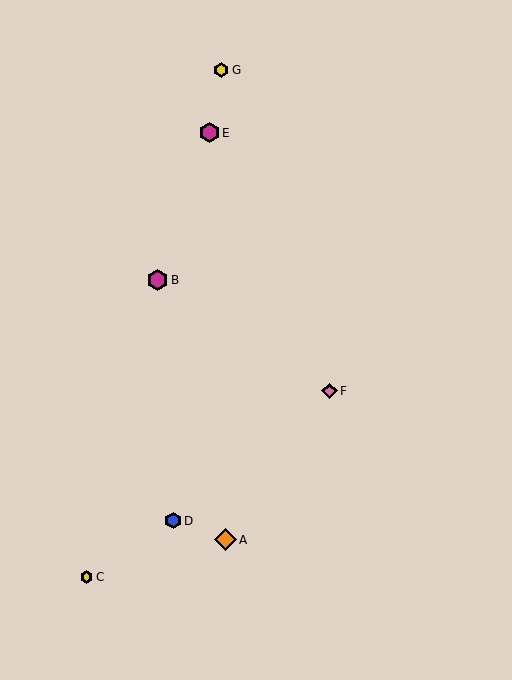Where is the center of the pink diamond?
The center of the pink diamond is at (329, 391).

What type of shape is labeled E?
Shape E is a magenta hexagon.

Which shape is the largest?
The orange diamond (labeled A) is the largest.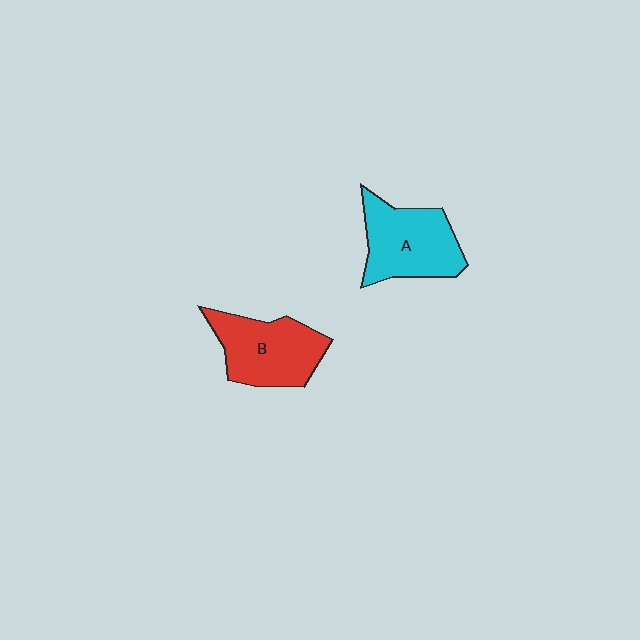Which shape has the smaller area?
Shape B (red).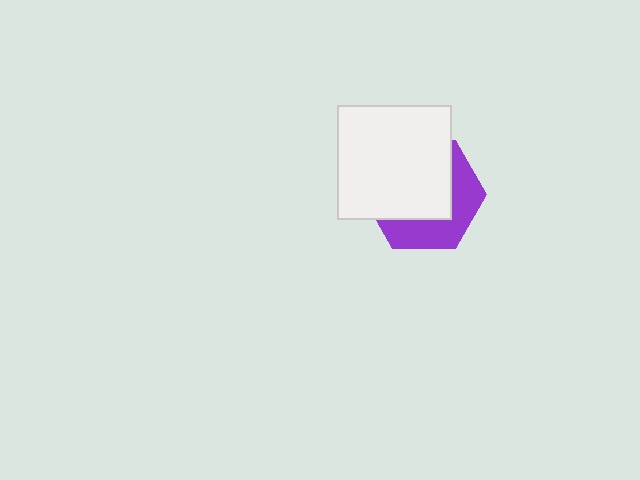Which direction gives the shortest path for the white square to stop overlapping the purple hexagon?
Moving toward the upper-left gives the shortest separation.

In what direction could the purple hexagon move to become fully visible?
The purple hexagon could move toward the lower-right. That would shift it out from behind the white square entirely.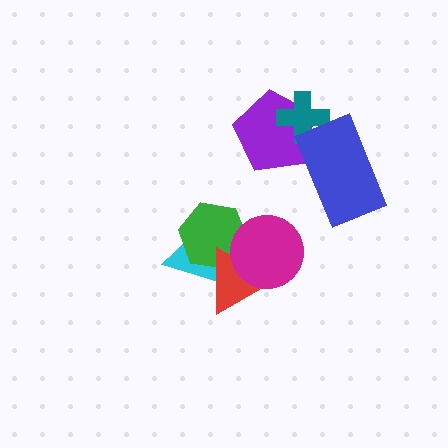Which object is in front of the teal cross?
The blue rectangle is in front of the teal cross.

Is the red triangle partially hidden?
Yes, it is partially covered by another shape.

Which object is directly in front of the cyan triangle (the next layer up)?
The green hexagon is directly in front of the cyan triangle.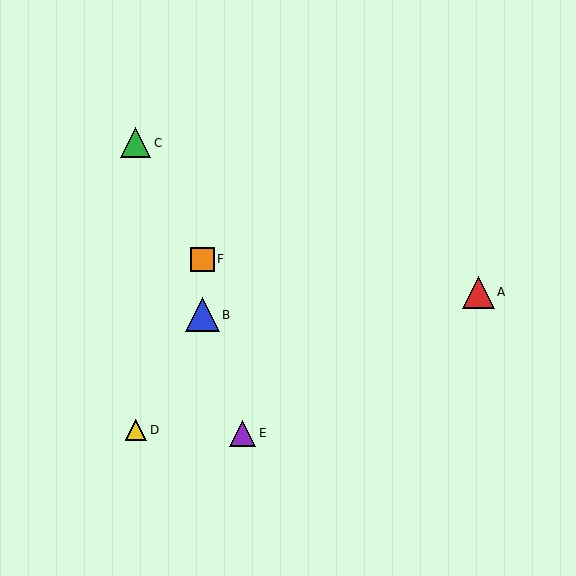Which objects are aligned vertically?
Objects B, F are aligned vertically.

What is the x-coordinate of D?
Object D is at x≈136.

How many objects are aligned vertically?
2 objects (B, F) are aligned vertically.